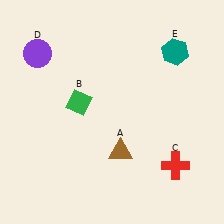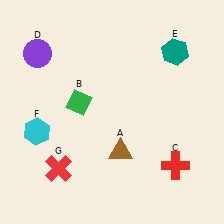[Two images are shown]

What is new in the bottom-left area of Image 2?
A red cross (G) was added in the bottom-left area of Image 2.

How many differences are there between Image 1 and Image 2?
There are 2 differences between the two images.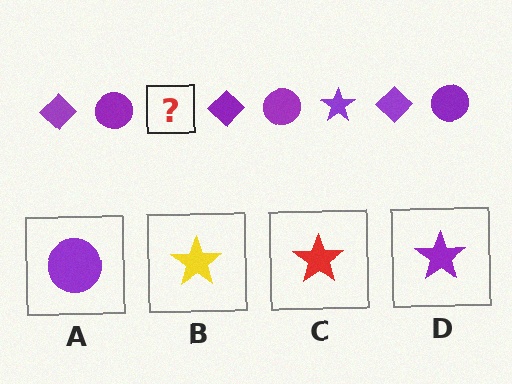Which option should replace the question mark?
Option D.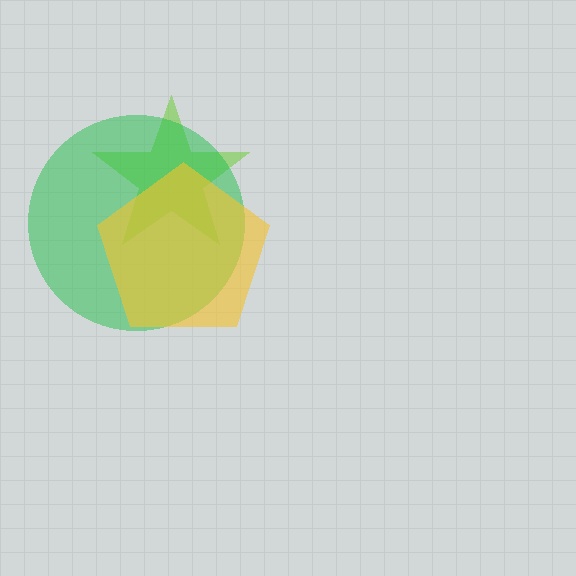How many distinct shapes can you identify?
There are 3 distinct shapes: a lime star, a green circle, a yellow pentagon.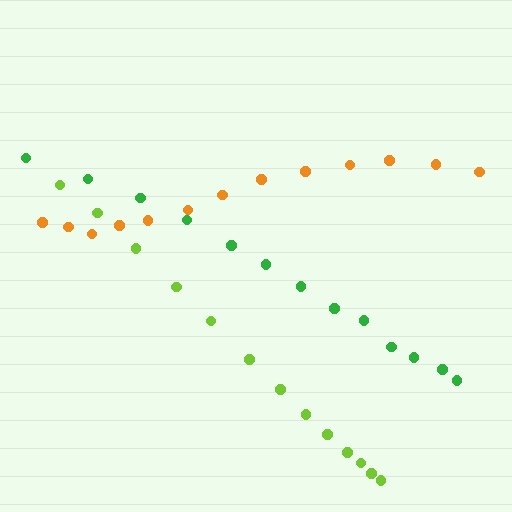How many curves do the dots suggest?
There are 3 distinct paths.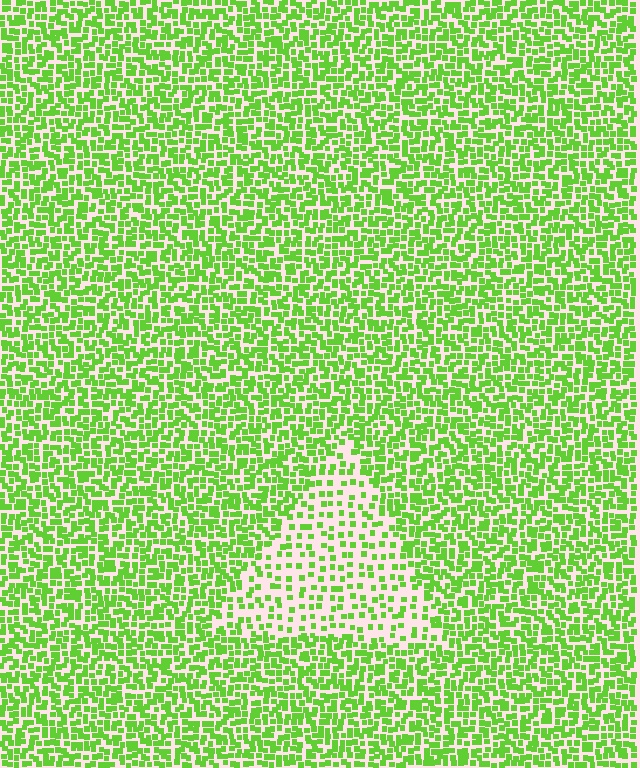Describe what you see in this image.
The image contains small lime elements arranged at two different densities. A triangle-shaped region is visible where the elements are less densely packed than the surrounding area.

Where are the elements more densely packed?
The elements are more densely packed outside the triangle boundary.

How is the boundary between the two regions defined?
The boundary is defined by a change in element density (approximately 2.2x ratio). All elements are the same color, size, and shape.